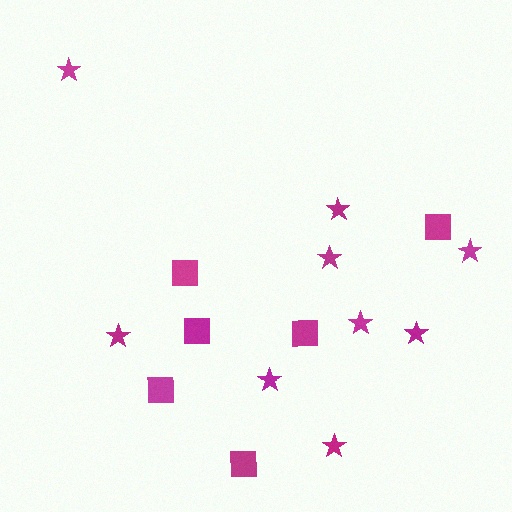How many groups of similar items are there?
There are 2 groups: one group of stars (9) and one group of squares (6).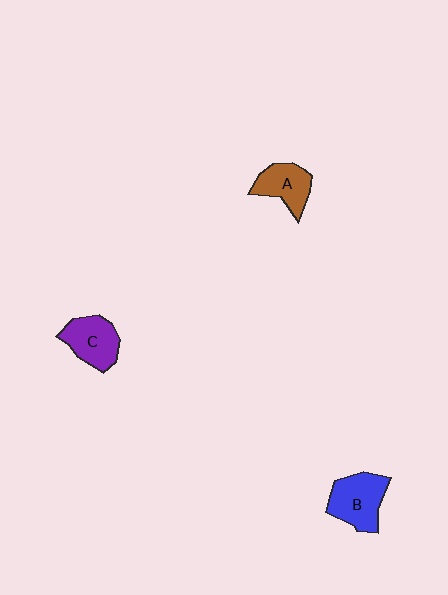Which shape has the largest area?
Shape B (blue).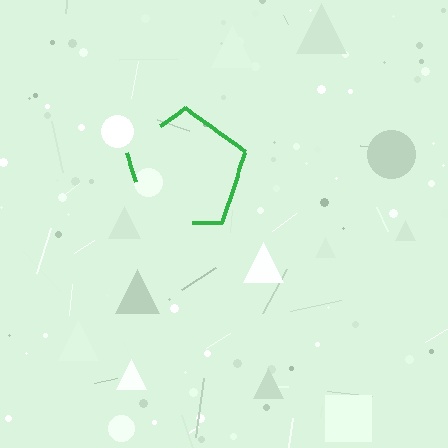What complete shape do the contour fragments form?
The contour fragments form a pentagon.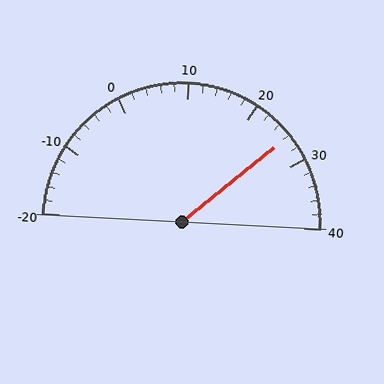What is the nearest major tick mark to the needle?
The nearest major tick mark is 30.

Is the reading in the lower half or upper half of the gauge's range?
The reading is in the upper half of the range (-20 to 40).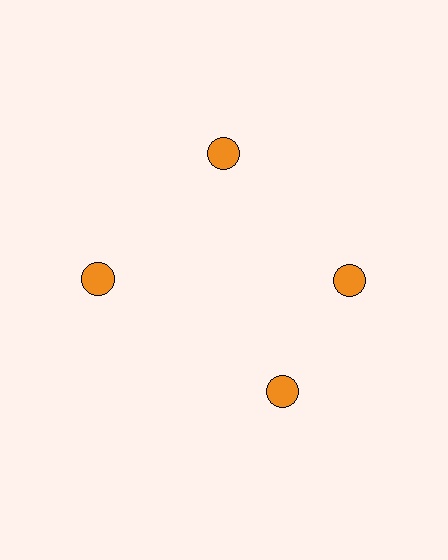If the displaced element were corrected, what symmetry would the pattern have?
It would have 4-fold rotational symmetry — the pattern would map onto itself every 90 degrees.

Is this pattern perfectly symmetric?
No. The 4 orange circles are arranged in a ring, but one element near the 6 o'clock position is rotated out of alignment along the ring, breaking the 4-fold rotational symmetry.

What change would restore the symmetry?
The symmetry would be restored by rotating it back into even spacing with its neighbors so that all 4 circles sit at equal angles and equal distance from the center.